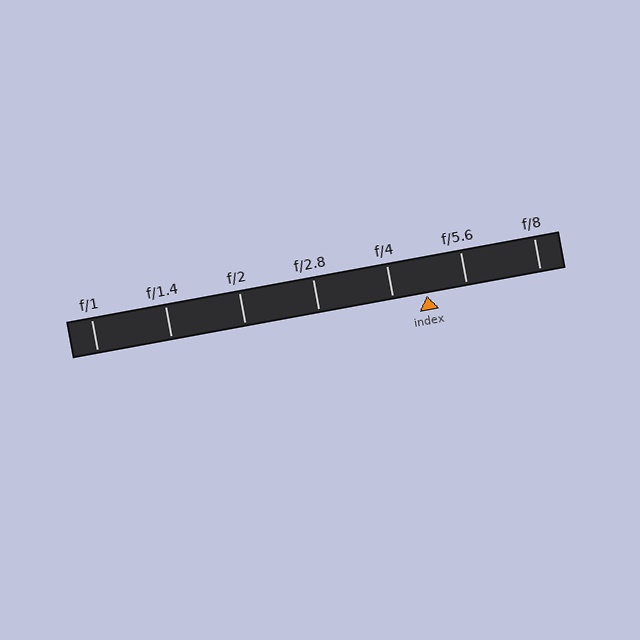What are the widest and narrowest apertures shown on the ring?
The widest aperture shown is f/1 and the narrowest is f/8.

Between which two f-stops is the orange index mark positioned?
The index mark is between f/4 and f/5.6.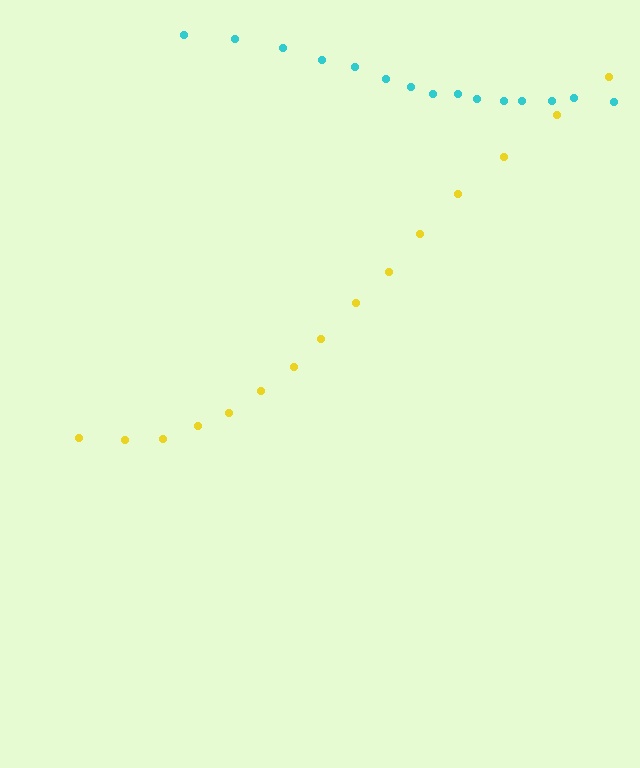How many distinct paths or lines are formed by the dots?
There are 2 distinct paths.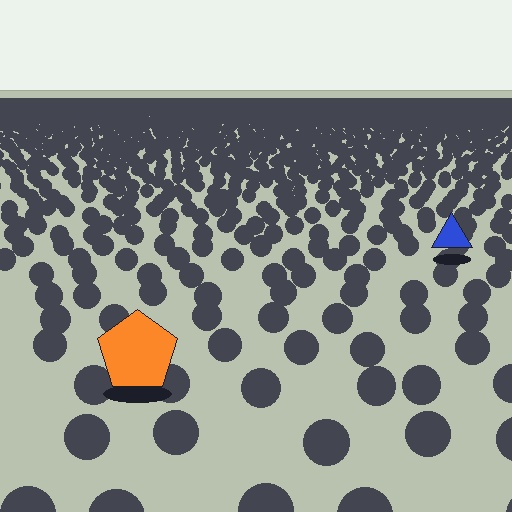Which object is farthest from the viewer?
The blue triangle is farthest from the viewer. It appears smaller and the ground texture around it is denser.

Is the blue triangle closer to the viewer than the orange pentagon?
No. The orange pentagon is closer — you can tell from the texture gradient: the ground texture is coarser near it.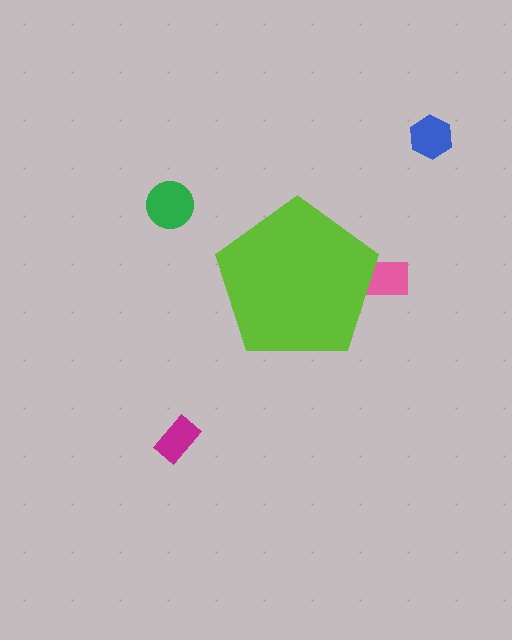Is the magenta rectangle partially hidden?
No, the magenta rectangle is fully visible.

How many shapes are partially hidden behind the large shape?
1 shape is partially hidden.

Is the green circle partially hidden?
No, the green circle is fully visible.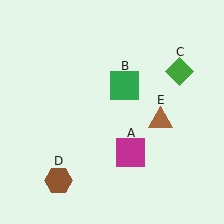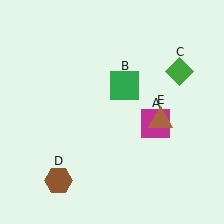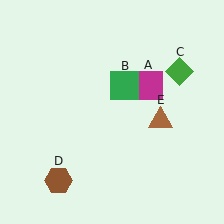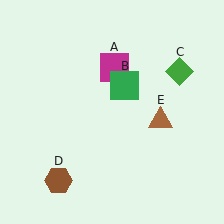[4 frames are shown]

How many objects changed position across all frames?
1 object changed position: magenta square (object A).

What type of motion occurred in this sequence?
The magenta square (object A) rotated counterclockwise around the center of the scene.